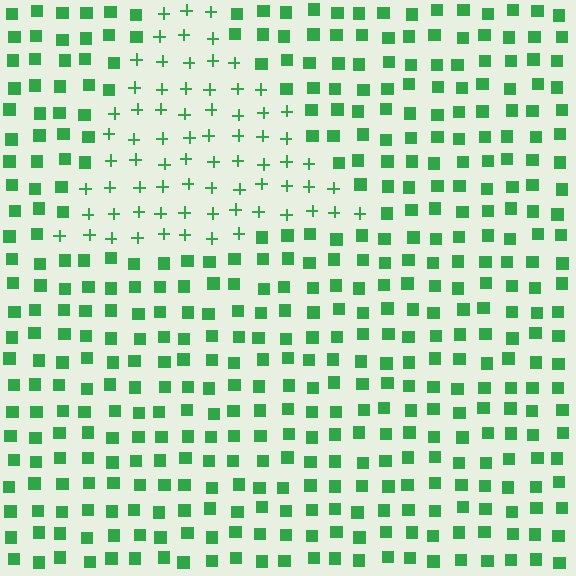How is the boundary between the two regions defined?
The boundary is defined by a change in element shape: plus signs inside vs. squares outside. All elements share the same color and spacing.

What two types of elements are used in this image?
The image uses plus signs inside the triangle region and squares outside it.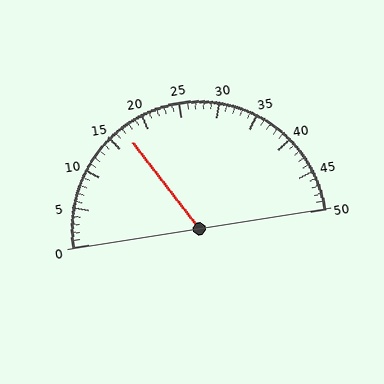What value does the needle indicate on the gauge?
The needle indicates approximately 17.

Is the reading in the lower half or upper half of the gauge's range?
The reading is in the lower half of the range (0 to 50).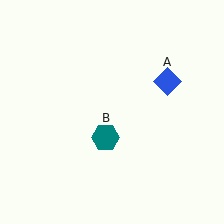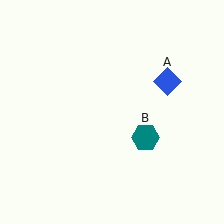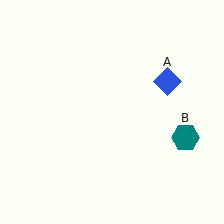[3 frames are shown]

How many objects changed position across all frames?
1 object changed position: teal hexagon (object B).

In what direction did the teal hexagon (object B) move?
The teal hexagon (object B) moved right.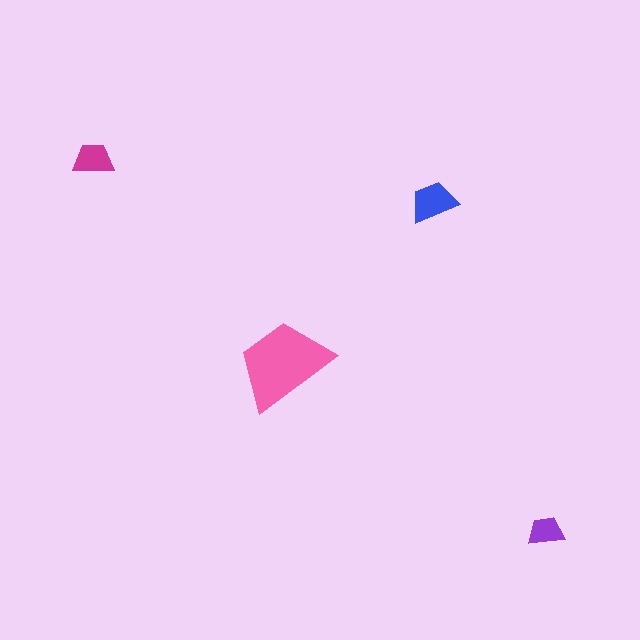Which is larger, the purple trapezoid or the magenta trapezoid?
The magenta one.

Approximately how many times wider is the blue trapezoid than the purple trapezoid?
About 1.5 times wider.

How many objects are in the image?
There are 4 objects in the image.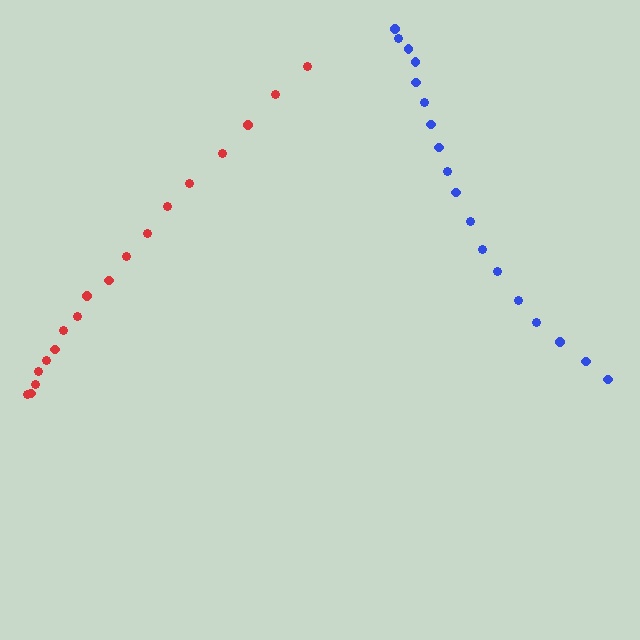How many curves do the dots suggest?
There are 2 distinct paths.